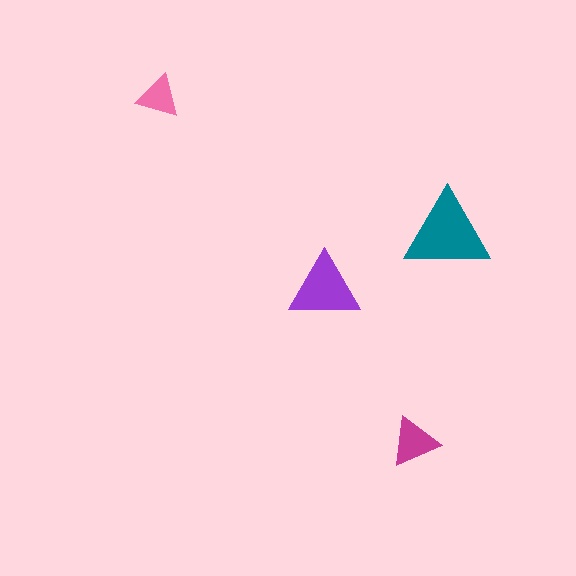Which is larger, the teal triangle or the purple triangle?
The teal one.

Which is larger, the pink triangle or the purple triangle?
The purple one.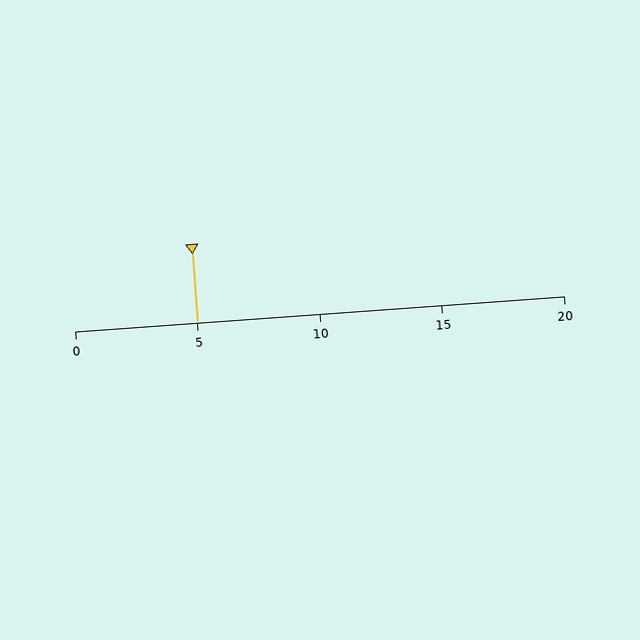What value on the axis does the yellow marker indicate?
The marker indicates approximately 5.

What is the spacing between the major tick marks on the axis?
The major ticks are spaced 5 apart.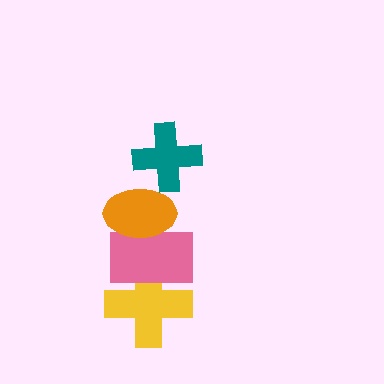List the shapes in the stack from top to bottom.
From top to bottom: the teal cross, the orange ellipse, the pink rectangle, the yellow cross.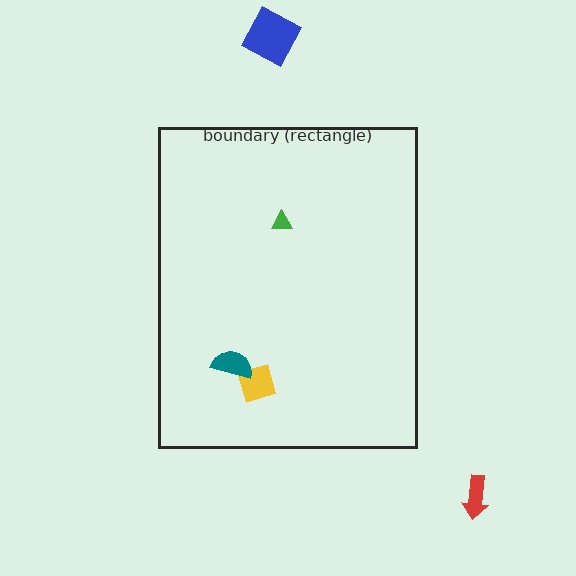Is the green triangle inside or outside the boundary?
Inside.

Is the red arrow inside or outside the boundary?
Outside.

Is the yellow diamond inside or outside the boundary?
Inside.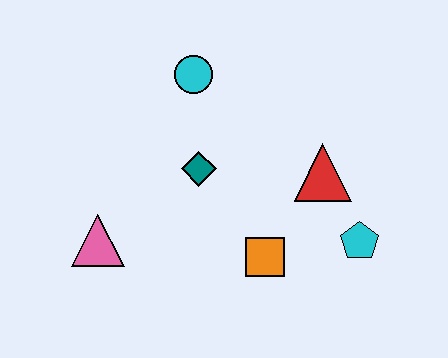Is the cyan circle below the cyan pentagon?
No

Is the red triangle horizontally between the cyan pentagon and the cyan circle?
Yes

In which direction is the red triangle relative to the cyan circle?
The red triangle is to the right of the cyan circle.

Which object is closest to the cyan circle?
The teal diamond is closest to the cyan circle.